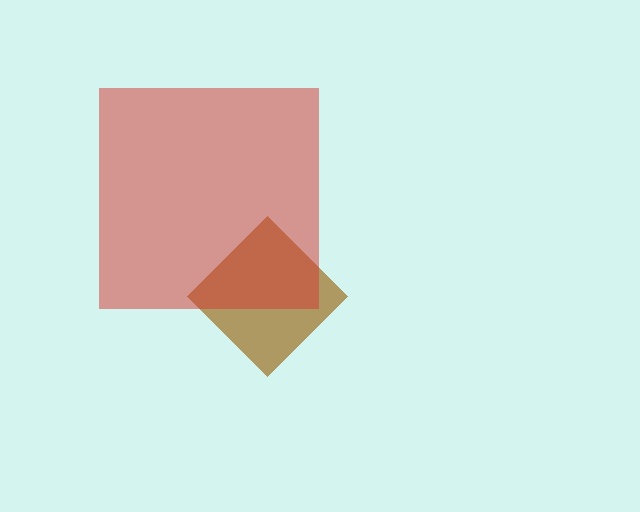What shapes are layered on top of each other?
The layered shapes are: a brown diamond, a red square.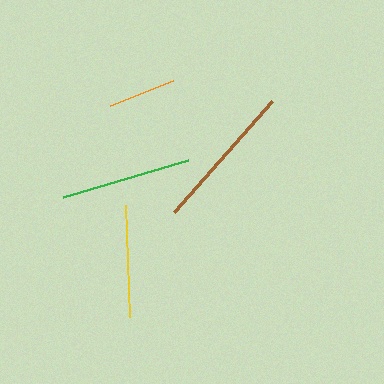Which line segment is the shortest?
The orange line is the shortest at approximately 68 pixels.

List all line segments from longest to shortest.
From longest to shortest: brown, green, yellow, orange.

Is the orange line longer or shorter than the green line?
The green line is longer than the orange line.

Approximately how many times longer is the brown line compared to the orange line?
The brown line is approximately 2.2 times the length of the orange line.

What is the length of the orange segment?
The orange segment is approximately 68 pixels long.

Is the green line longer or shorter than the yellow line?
The green line is longer than the yellow line.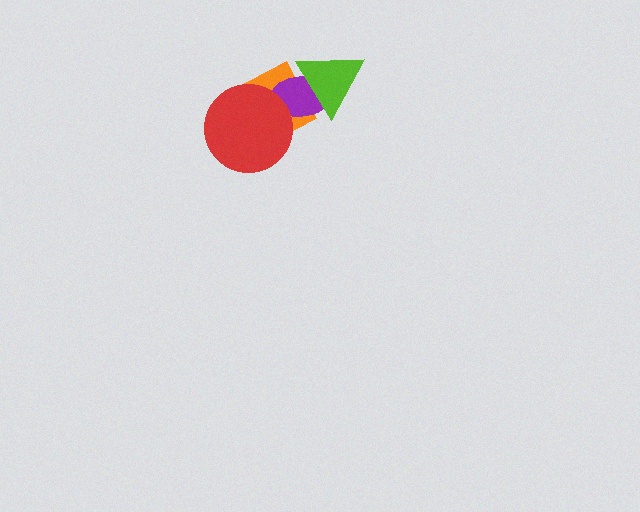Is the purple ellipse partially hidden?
Yes, it is partially covered by another shape.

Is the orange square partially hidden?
Yes, it is partially covered by another shape.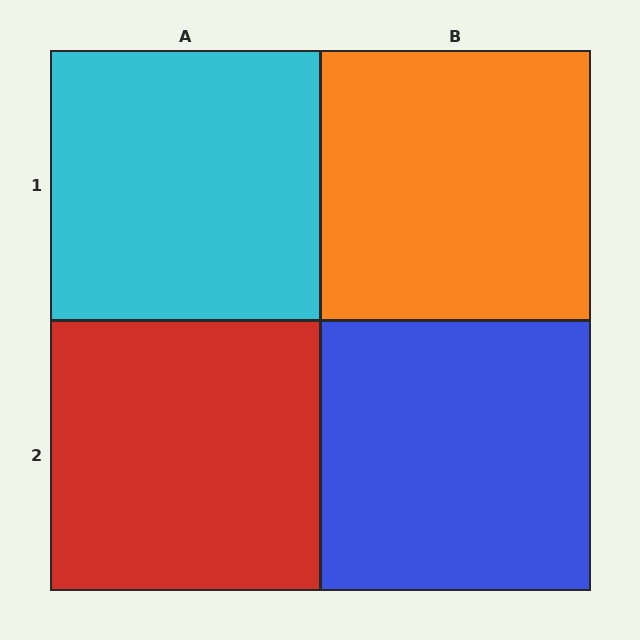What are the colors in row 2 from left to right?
Red, blue.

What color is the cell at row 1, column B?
Orange.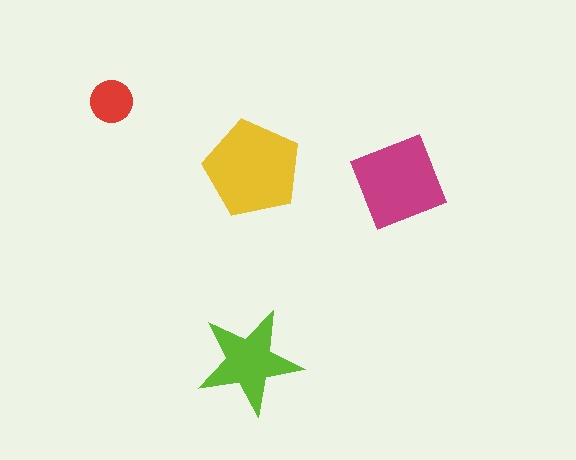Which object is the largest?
The yellow pentagon.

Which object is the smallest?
The red circle.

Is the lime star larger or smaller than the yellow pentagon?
Smaller.